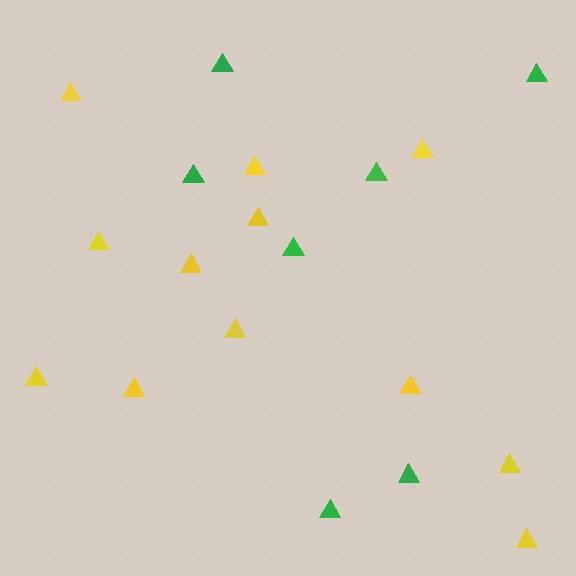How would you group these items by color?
There are 2 groups: one group of yellow triangles (12) and one group of green triangles (7).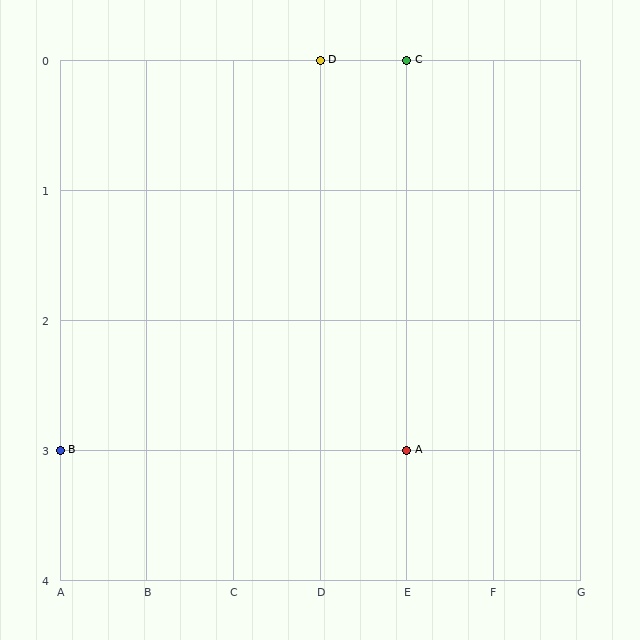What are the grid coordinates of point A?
Point A is at grid coordinates (E, 3).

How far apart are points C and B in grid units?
Points C and B are 4 columns and 3 rows apart (about 5.0 grid units diagonally).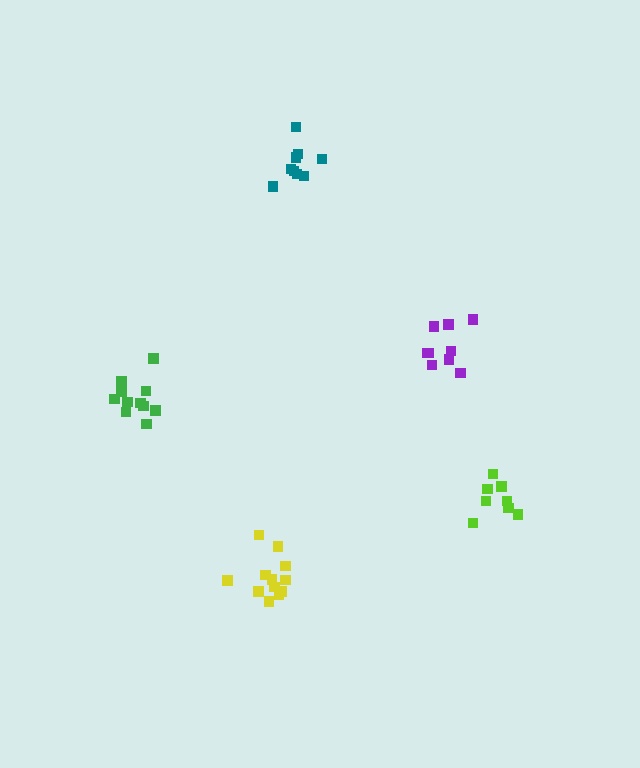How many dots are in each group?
Group 1: 11 dots, Group 2: 9 dots, Group 3: 8 dots, Group 4: 9 dots, Group 5: 12 dots (49 total).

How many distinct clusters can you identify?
There are 5 distinct clusters.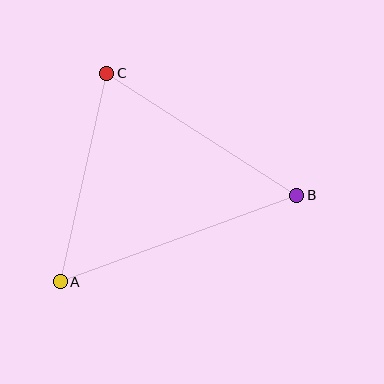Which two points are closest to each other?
Points A and C are closest to each other.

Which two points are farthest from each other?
Points A and B are farthest from each other.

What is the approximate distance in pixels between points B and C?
The distance between B and C is approximately 226 pixels.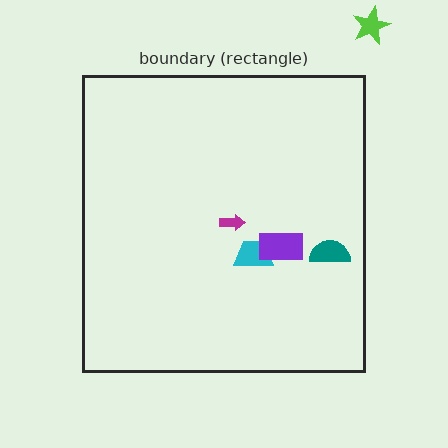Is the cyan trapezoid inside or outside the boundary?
Inside.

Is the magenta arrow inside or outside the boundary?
Inside.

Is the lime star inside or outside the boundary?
Outside.